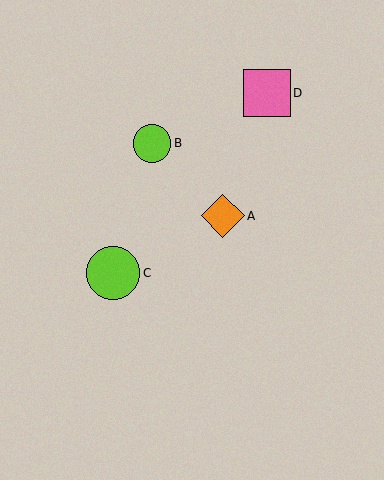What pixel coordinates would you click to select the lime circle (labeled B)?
Click at (152, 143) to select the lime circle B.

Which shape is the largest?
The lime circle (labeled C) is the largest.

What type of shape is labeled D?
Shape D is a pink square.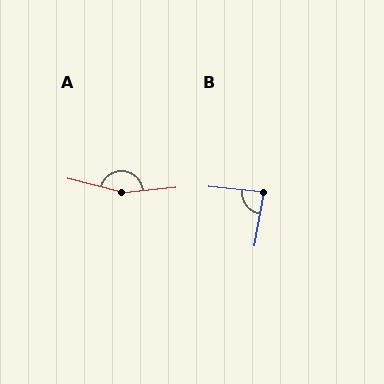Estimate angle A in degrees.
Approximately 160 degrees.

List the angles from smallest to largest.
B (86°), A (160°).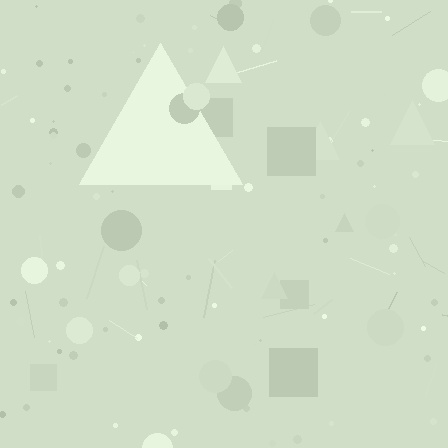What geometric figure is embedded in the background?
A triangle is embedded in the background.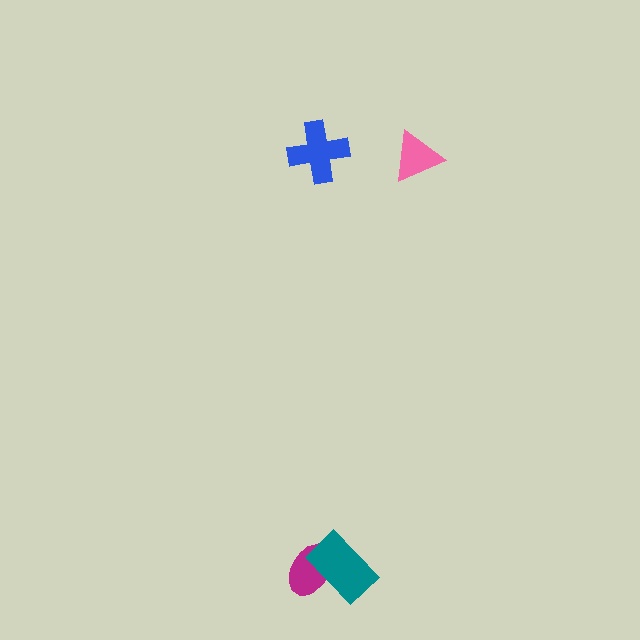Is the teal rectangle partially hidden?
No, no other shape covers it.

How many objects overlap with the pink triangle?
0 objects overlap with the pink triangle.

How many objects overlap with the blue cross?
0 objects overlap with the blue cross.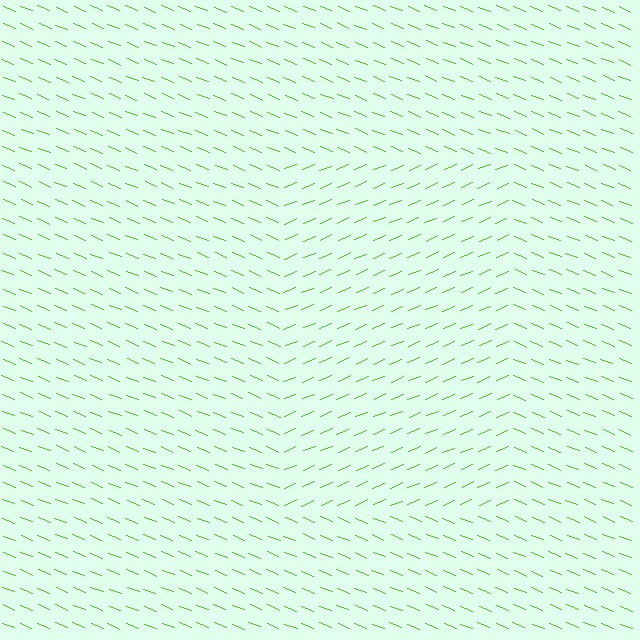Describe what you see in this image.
The image is filled with small lime line segments. A rectangle region in the image has lines oriented differently from the surrounding lines, creating a visible texture boundary.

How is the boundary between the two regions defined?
The boundary is defined purely by a change in line orientation (approximately 45 degrees difference). All lines are the same color and thickness.